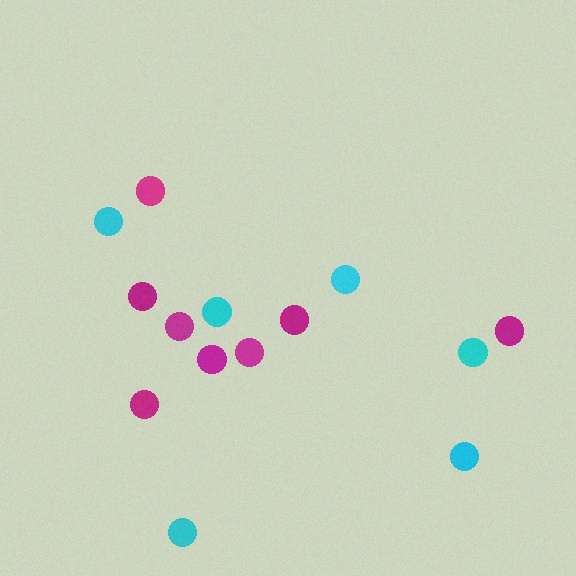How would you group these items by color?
There are 2 groups: one group of cyan circles (6) and one group of magenta circles (8).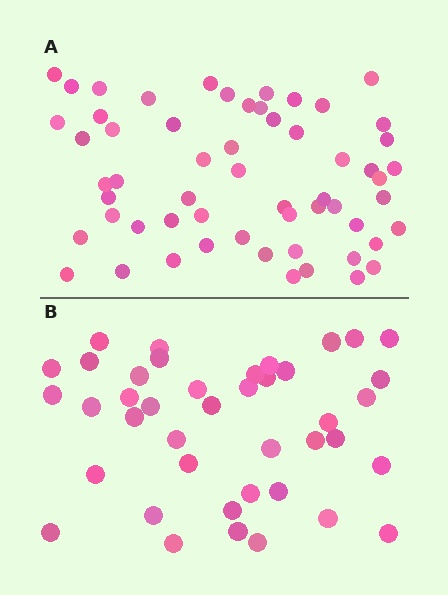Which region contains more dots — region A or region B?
Region A (the top region) has more dots.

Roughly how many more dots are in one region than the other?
Region A has approximately 15 more dots than region B.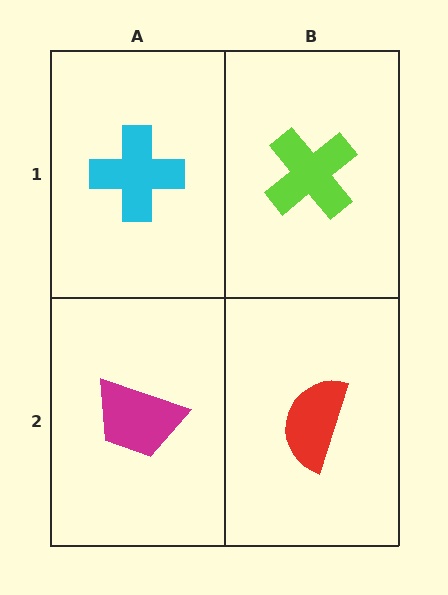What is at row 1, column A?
A cyan cross.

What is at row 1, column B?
A lime cross.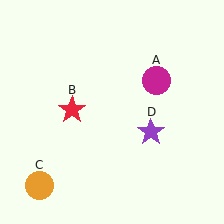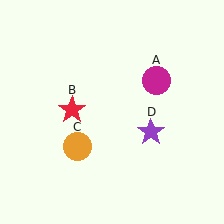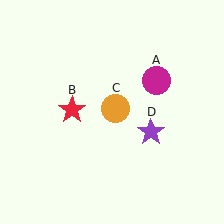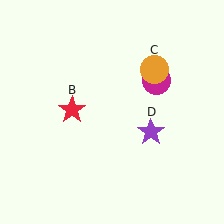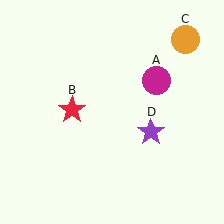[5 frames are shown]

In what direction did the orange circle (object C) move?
The orange circle (object C) moved up and to the right.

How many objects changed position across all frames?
1 object changed position: orange circle (object C).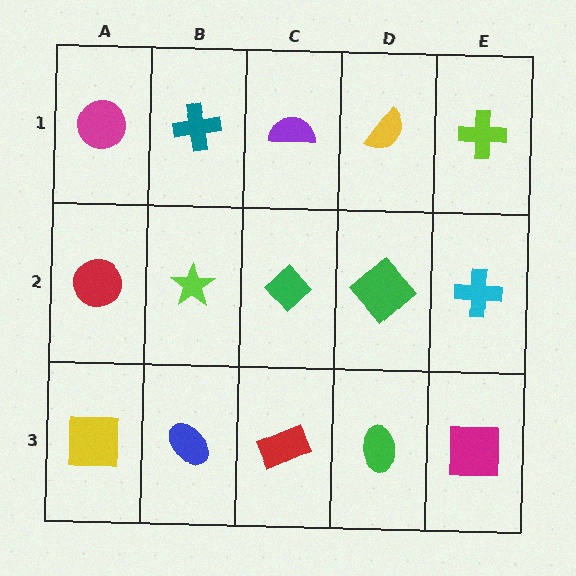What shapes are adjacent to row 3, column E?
A cyan cross (row 2, column E), a green ellipse (row 3, column D).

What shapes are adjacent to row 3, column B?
A lime star (row 2, column B), a yellow square (row 3, column A), a red rectangle (row 3, column C).